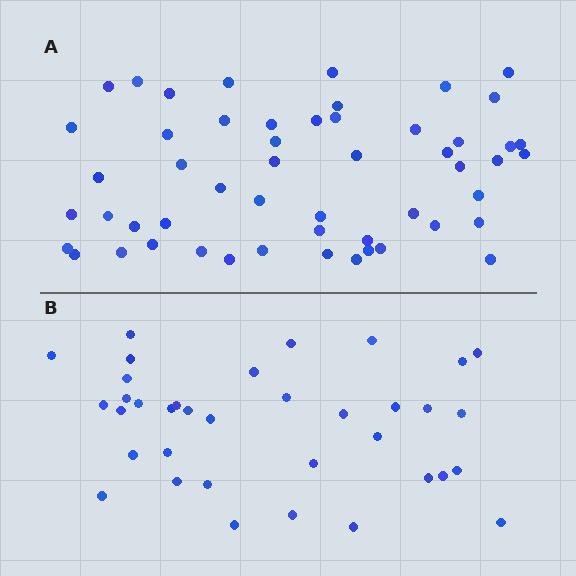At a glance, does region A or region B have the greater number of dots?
Region A (the top region) has more dots.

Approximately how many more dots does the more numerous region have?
Region A has approximately 15 more dots than region B.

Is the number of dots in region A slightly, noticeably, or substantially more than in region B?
Region A has substantially more. The ratio is roughly 1.5 to 1.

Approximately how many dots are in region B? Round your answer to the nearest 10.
About 40 dots. (The exact count is 36, which rounds to 40.)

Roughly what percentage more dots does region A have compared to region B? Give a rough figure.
About 45% more.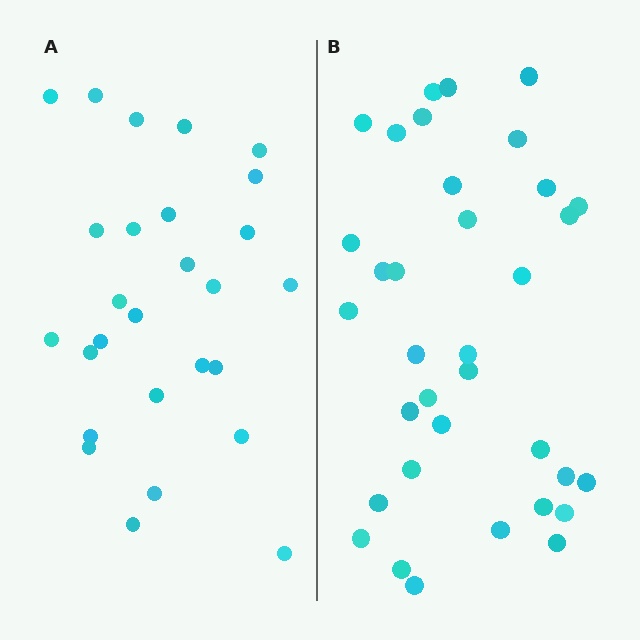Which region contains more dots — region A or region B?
Region B (the right region) has more dots.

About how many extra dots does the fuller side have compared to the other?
Region B has roughly 8 or so more dots than region A.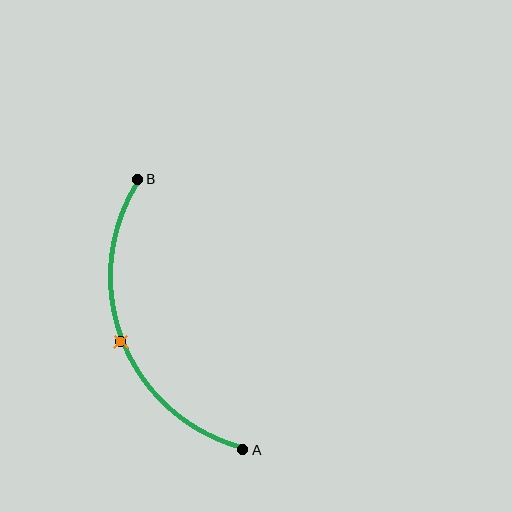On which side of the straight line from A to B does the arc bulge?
The arc bulges to the left of the straight line connecting A and B.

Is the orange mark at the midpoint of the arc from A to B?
Yes. The orange mark lies on the arc at equal arc-length from both A and B — it is the arc midpoint.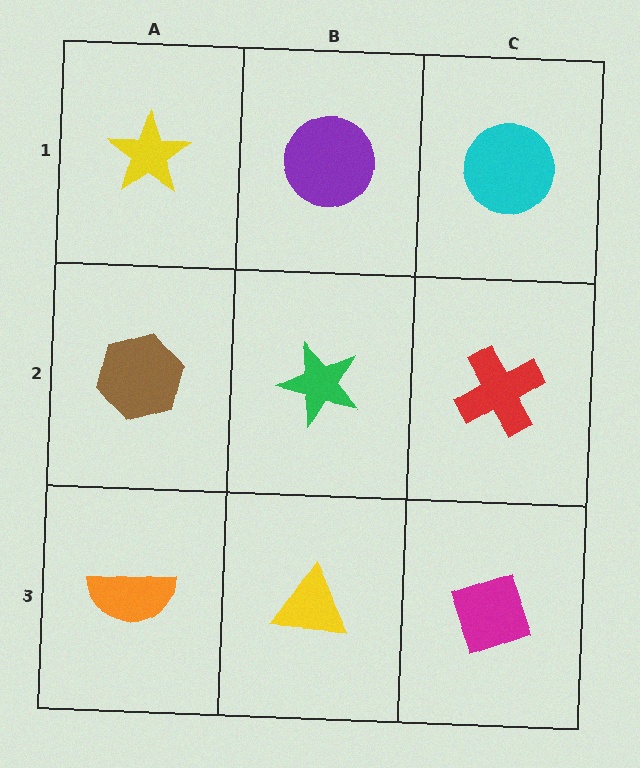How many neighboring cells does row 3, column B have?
3.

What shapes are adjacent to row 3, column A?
A brown hexagon (row 2, column A), a yellow triangle (row 3, column B).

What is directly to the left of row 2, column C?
A green star.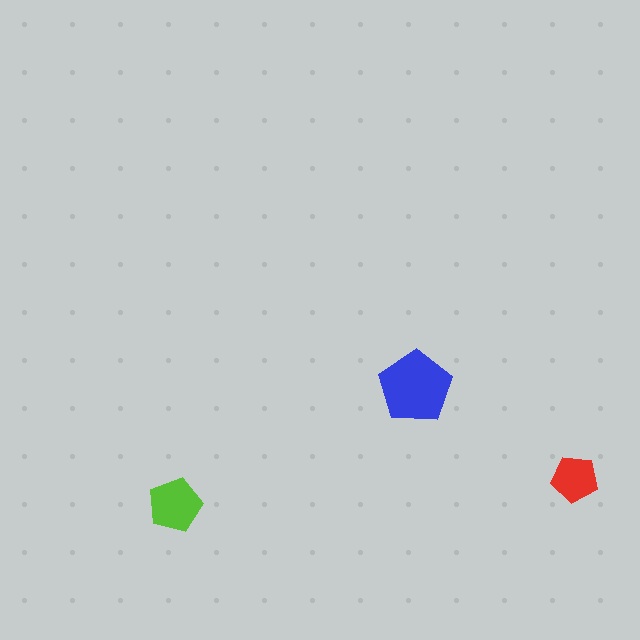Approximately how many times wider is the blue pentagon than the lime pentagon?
About 1.5 times wider.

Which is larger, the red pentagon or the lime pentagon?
The lime one.